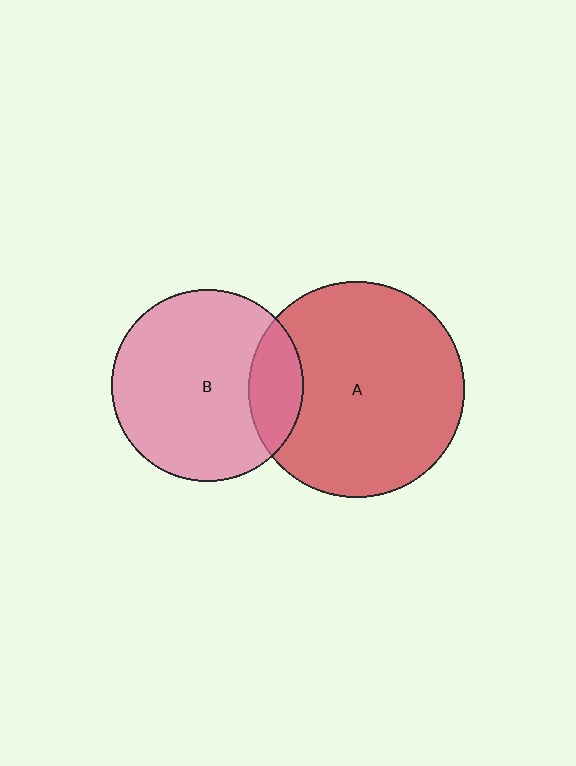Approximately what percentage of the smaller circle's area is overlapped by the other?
Approximately 20%.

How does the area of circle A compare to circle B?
Approximately 1.3 times.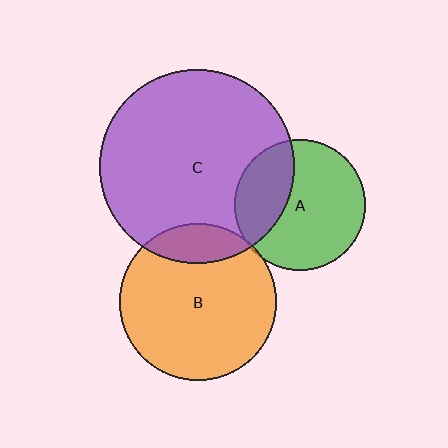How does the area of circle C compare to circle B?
Approximately 1.5 times.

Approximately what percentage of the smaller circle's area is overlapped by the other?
Approximately 5%.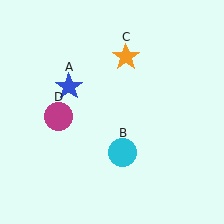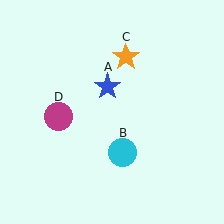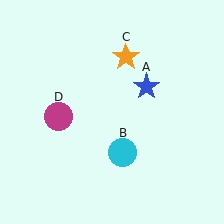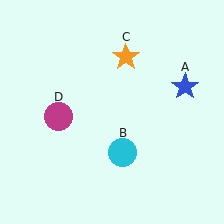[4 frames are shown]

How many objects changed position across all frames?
1 object changed position: blue star (object A).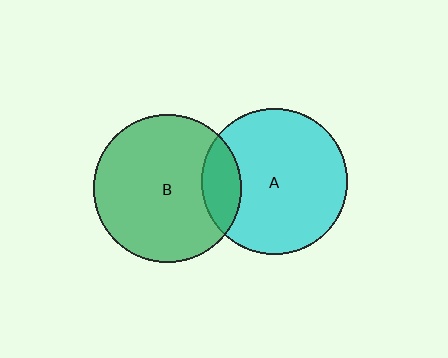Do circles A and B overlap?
Yes.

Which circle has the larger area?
Circle B (green).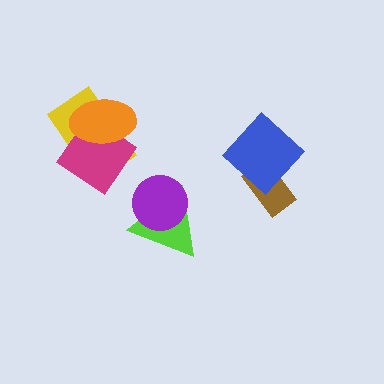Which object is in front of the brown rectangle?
The blue diamond is in front of the brown rectangle.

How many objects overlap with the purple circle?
1 object overlaps with the purple circle.